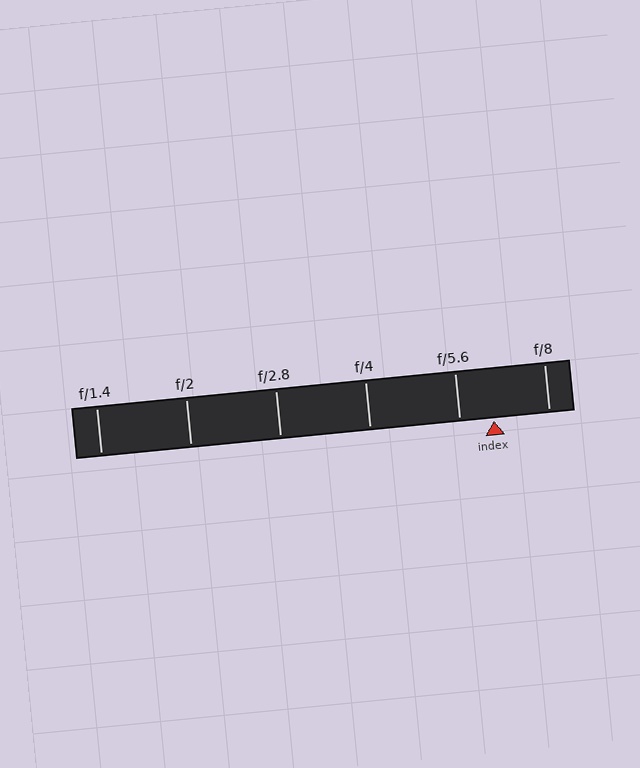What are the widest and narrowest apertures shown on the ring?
The widest aperture shown is f/1.4 and the narrowest is f/8.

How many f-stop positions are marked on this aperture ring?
There are 6 f-stop positions marked.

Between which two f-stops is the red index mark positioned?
The index mark is between f/5.6 and f/8.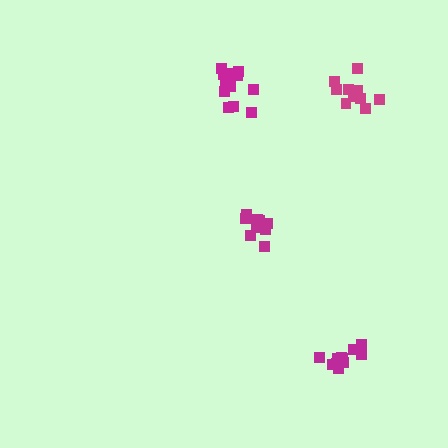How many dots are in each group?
Group 1: 11 dots, Group 2: 13 dots, Group 3: 11 dots, Group 4: 12 dots (47 total).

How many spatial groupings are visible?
There are 4 spatial groupings.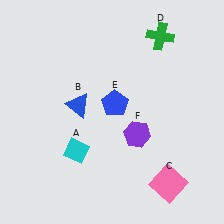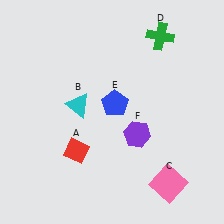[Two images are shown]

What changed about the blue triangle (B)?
In Image 1, B is blue. In Image 2, it changed to cyan.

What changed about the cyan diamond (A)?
In Image 1, A is cyan. In Image 2, it changed to red.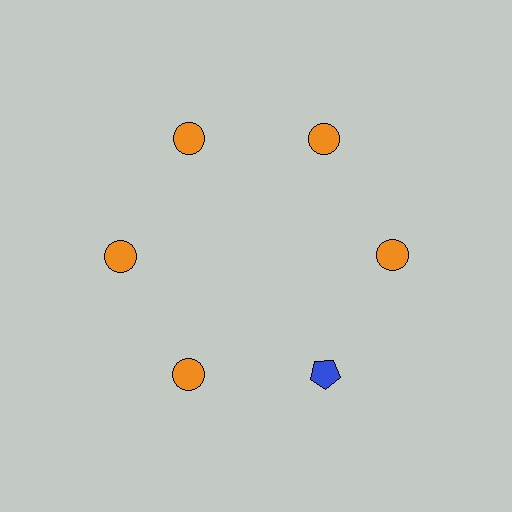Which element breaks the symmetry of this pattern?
The blue pentagon at roughly the 5 o'clock position breaks the symmetry. All other shapes are orange circles.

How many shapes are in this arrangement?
There are 6 shapes arranged in a ring pattern.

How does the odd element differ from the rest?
It differs in both color (blue instead of orange) and shape (pentagon instead of circle).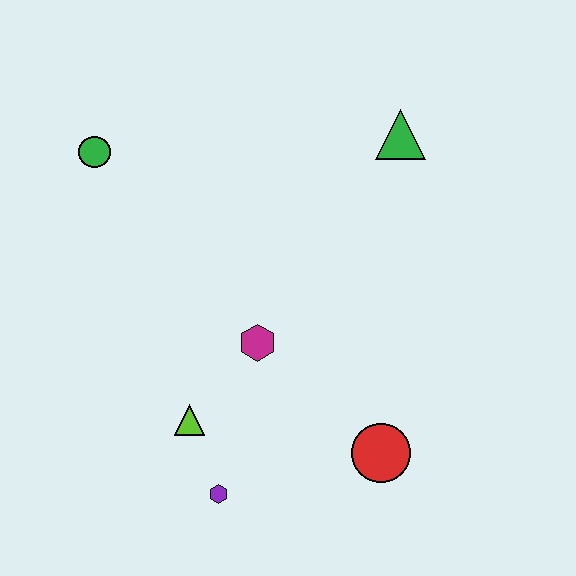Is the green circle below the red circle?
No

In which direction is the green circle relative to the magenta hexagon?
The green circle is above the magenta hexagon.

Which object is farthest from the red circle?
The green circle is farthest from the red circle.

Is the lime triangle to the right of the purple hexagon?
No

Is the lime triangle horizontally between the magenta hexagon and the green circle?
Yes